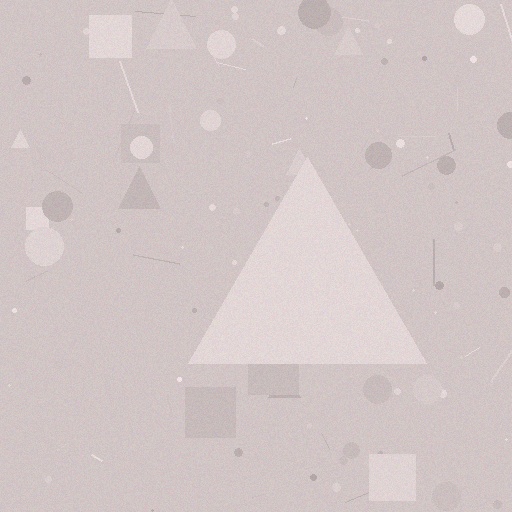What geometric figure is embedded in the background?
A triangle is embedded in the background.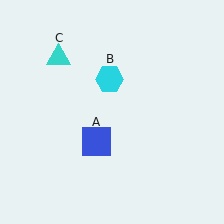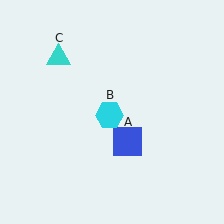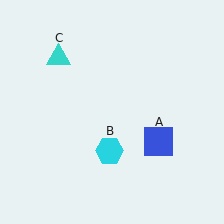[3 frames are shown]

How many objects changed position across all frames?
2 objects changed position: blue square (object A), cyan hexagon (object B).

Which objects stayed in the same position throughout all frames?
Cyan triangle (object C) remained stationary.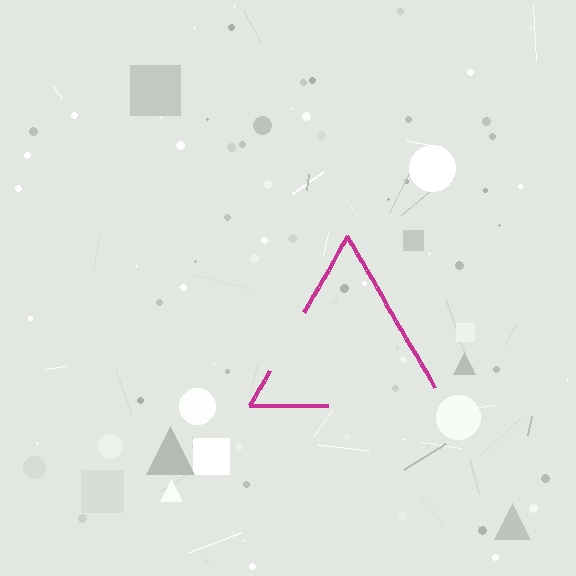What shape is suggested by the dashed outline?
The dashed outline suggests a triangle.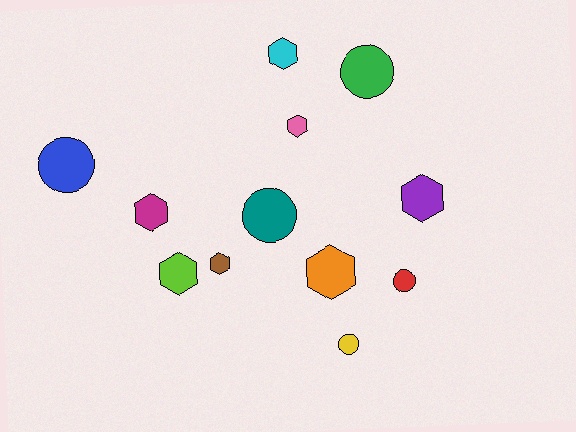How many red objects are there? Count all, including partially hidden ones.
There is 1 red object.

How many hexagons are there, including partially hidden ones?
There are 7 hexagons.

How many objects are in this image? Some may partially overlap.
There are 12 objects.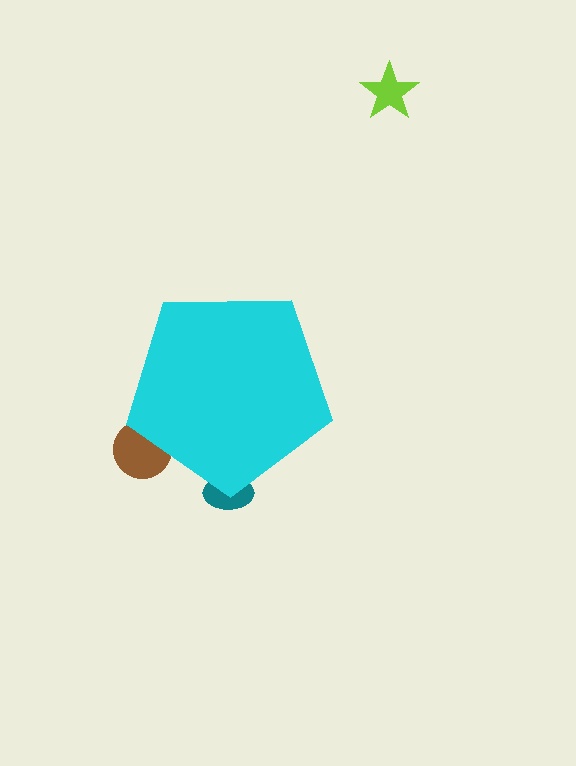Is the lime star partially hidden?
No, the lime star is fully visible.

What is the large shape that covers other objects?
A cyan pentagon.